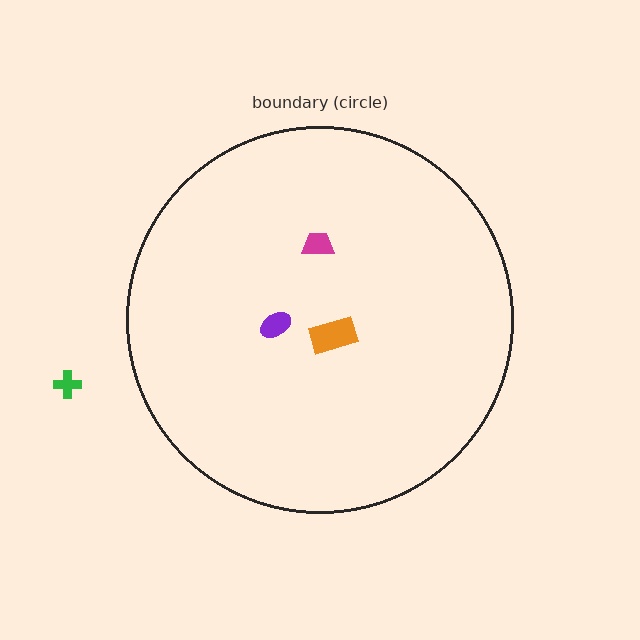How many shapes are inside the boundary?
3 inside, 1 outside.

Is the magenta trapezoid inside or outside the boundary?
Inside.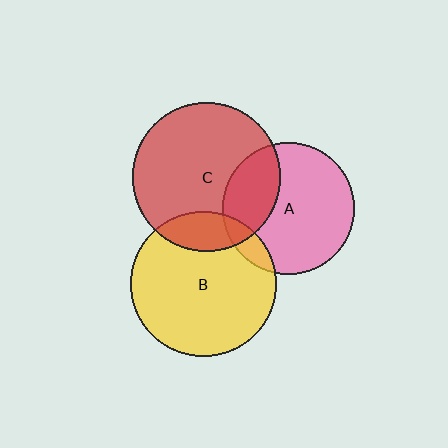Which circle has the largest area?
Circle C (red).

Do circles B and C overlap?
Yes.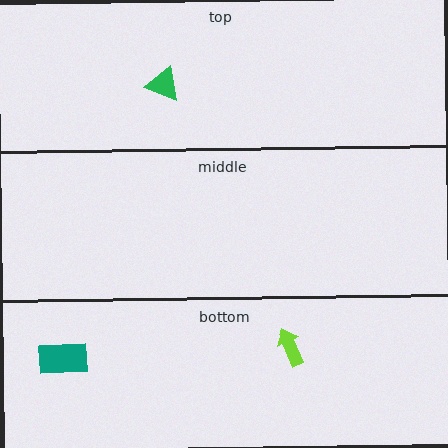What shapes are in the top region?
The green triangle.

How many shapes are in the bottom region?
2.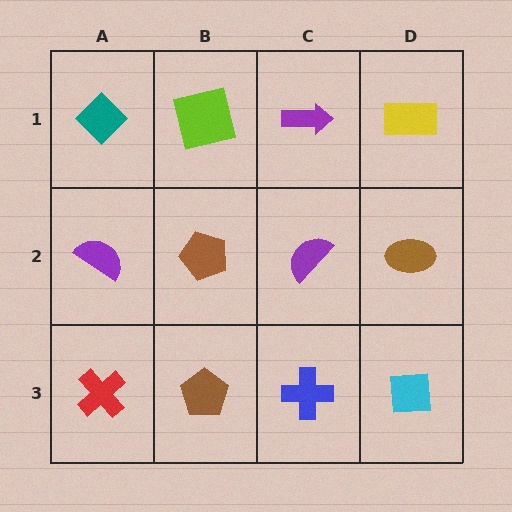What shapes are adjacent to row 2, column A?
A teal diamond (row 1, column A), a red cross (row 3, column A), a brown pentagon (row 2, column B).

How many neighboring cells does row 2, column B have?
4.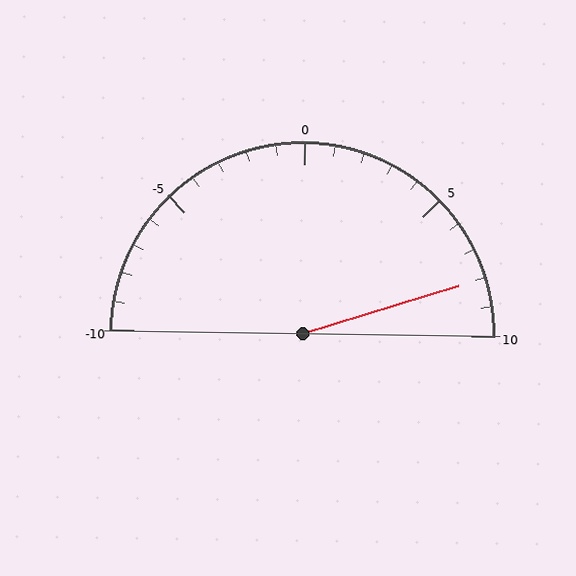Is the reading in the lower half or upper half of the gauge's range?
The reading is in the upper half of the range (-10 to 10).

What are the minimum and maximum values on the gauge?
The gauge ranges from -10 to 10.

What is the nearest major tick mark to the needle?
The nearest major tick mark is 10.